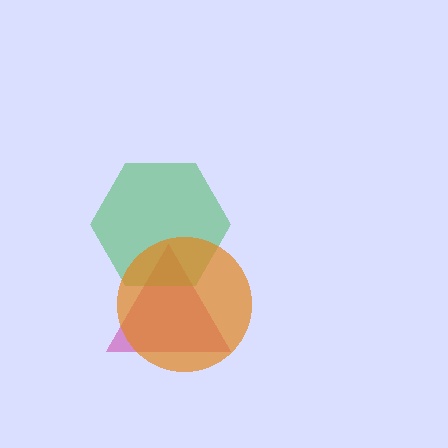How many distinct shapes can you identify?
There are 3 distinct shapes: a magenta triangle, a green hexagon, an orange circle.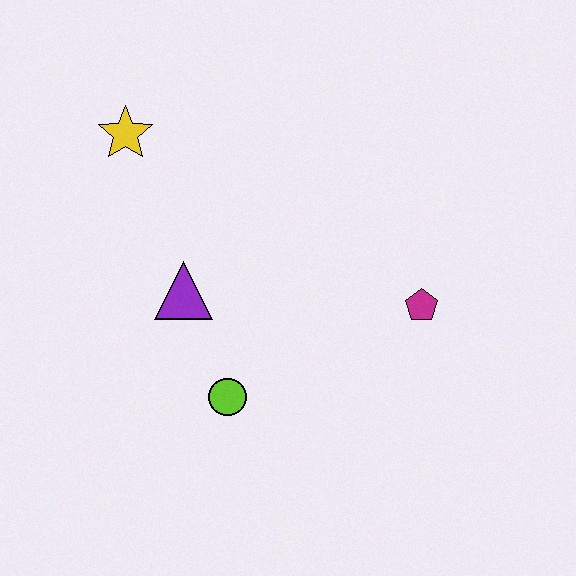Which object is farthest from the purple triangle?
The magenta pentagon is farthest from the purple triangle.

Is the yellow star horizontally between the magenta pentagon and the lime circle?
No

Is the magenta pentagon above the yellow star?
No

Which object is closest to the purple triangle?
The lime circle is closest to the purple triangle.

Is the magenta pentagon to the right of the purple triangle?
Yes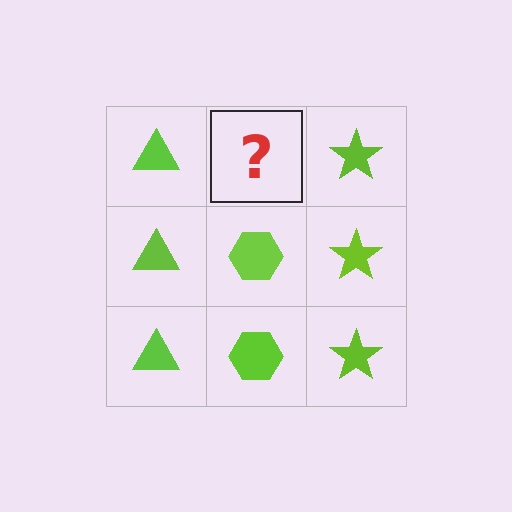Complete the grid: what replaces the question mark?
The question mark should be replaced with a lime hexagon.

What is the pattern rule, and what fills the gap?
The rule is that each column has a consistent shape. The gap should be filled with a lime hexagon.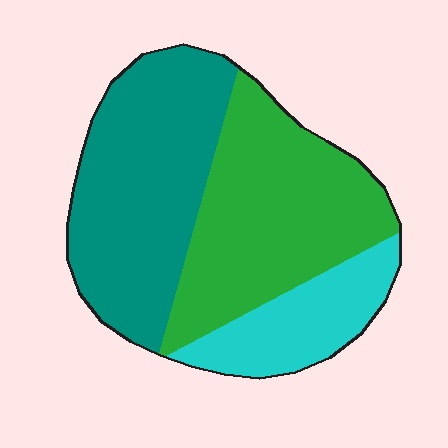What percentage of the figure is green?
Green covers about 40% of the figure.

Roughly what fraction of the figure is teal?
Teal takes up about two fifths (2/5) of the figure.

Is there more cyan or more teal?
Teal.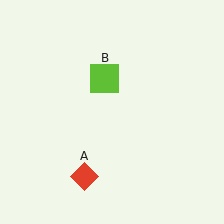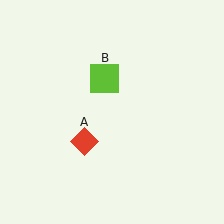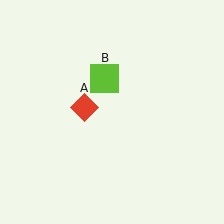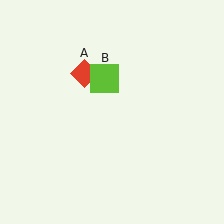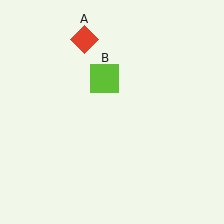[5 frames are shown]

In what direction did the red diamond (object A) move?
The red diamond (object A) moved up.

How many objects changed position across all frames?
1 object changed position: red diamond (object A).